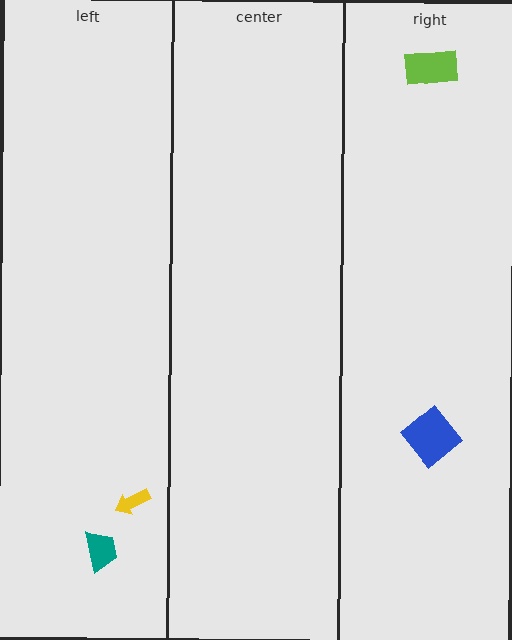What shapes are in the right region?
The blue diamond, the lime rectangle.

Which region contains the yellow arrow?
The left region.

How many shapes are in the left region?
2.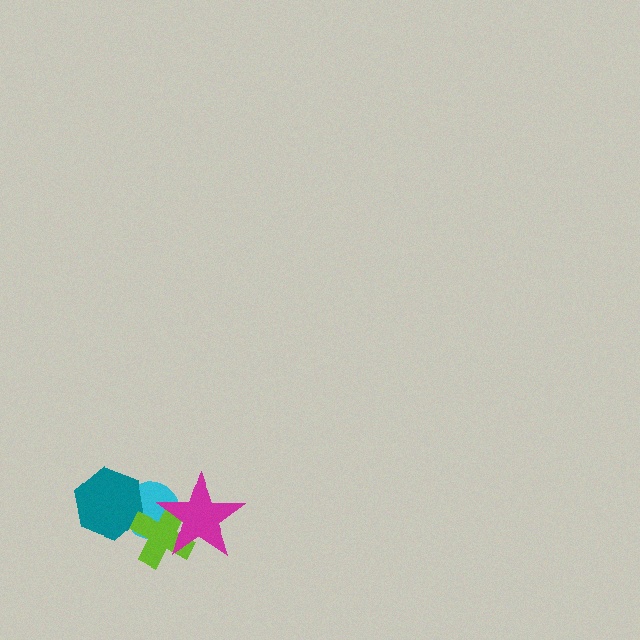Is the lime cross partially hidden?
Yes, it is partially covered by another shape.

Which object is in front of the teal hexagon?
The lime cross is in front of the teal hexagon.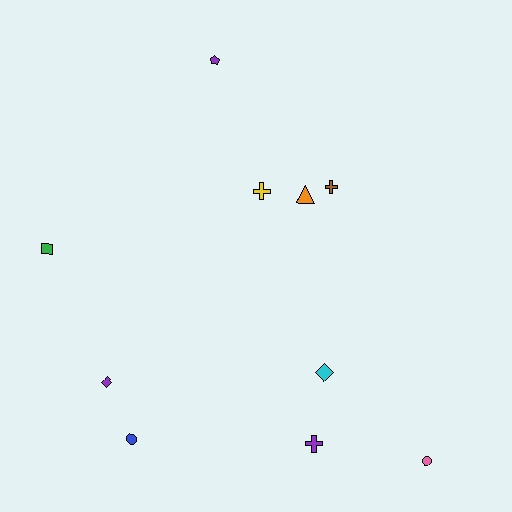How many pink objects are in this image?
There is 1 pink object.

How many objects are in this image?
There are 10 objects.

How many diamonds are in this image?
There are 2 diamonds.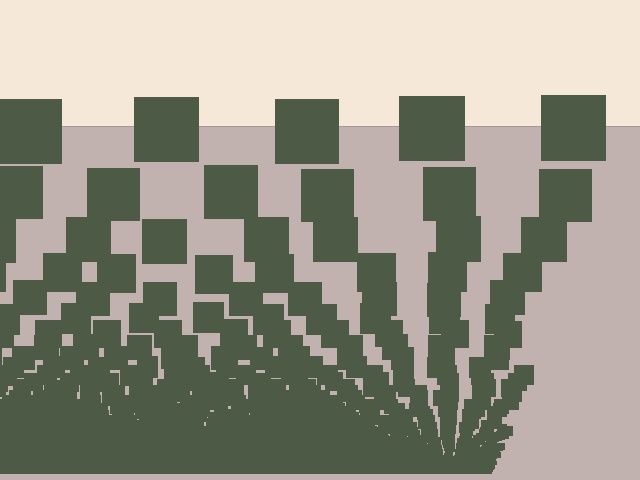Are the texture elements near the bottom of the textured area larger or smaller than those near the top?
Smaller. The gradient is inverted — elements near the bottom are smaller and denser.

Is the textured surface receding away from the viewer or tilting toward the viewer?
The surface appears to tilt toward the viewer. Texture elements get larger and sparser toward the top.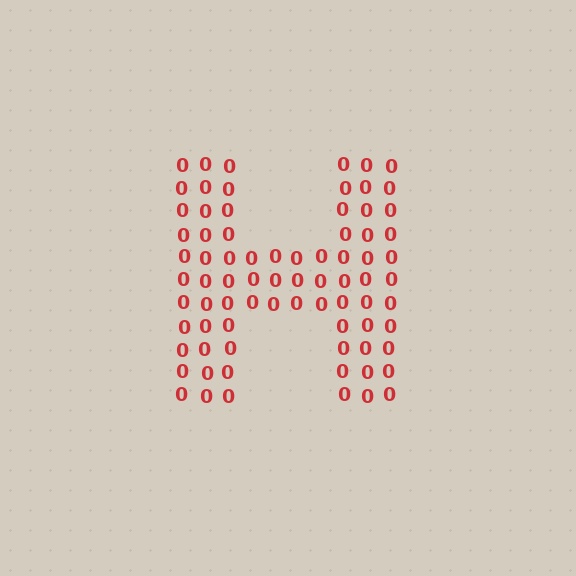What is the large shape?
The large shape is the letter H.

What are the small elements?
The small elements are digit 0's.